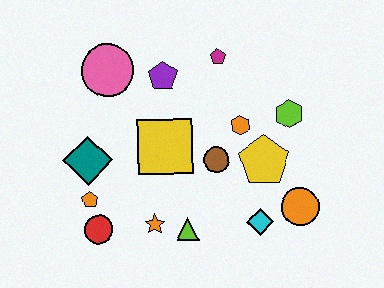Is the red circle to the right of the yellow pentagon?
No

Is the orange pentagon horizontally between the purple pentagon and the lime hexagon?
No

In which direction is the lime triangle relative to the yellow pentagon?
The lime triangle is to the left of the yellow pentagon.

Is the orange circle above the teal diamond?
No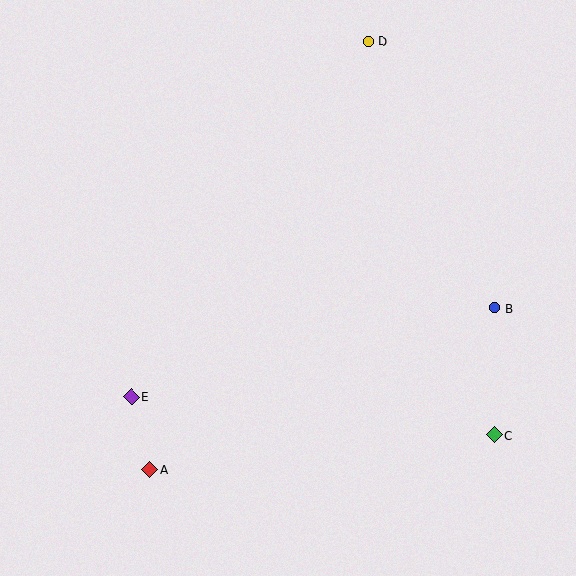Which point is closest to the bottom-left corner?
Point A is closest to the bottom-left corner.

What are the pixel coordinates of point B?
Point B is at (494, 308).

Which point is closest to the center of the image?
Point E at (131, 397) is closest to the center.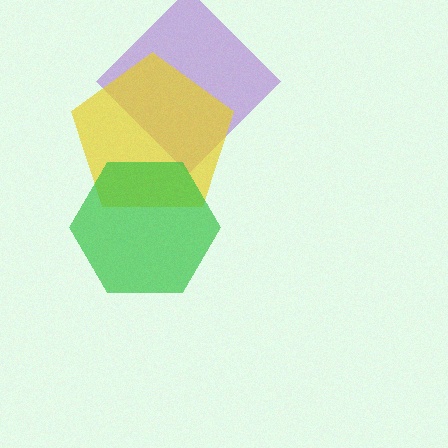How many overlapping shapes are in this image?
There are 3 overlapping shapes in the image.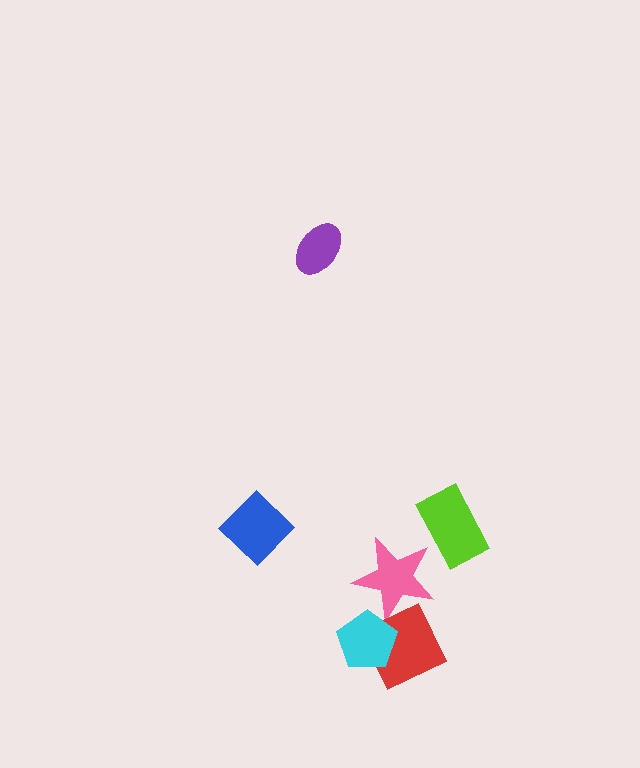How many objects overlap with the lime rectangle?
0 objects overlap with the lime rectangle.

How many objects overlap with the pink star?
2 objects overlap with the pink star.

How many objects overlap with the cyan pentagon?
2 objects overlap with the cyan pentagon.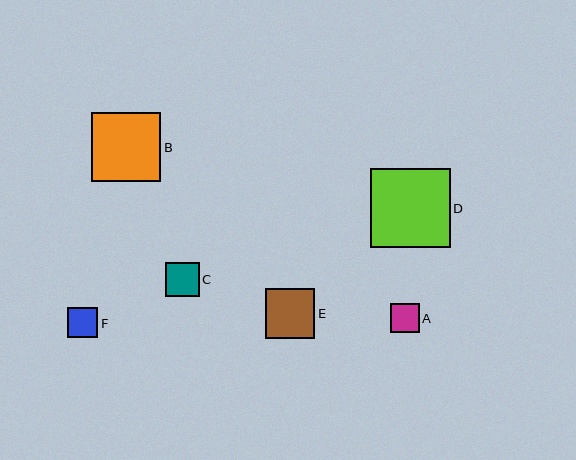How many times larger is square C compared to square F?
Square C is approximately 1.1 times the size of square F.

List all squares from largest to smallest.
From largest to smallest: D, B, E, C, F, A.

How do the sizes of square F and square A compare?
Square F and square A are approximately the same size.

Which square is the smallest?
Square A is the smallest with a size of approximately 29 pixels.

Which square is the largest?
Square D is the largest with a size of approximately 80 pixels.